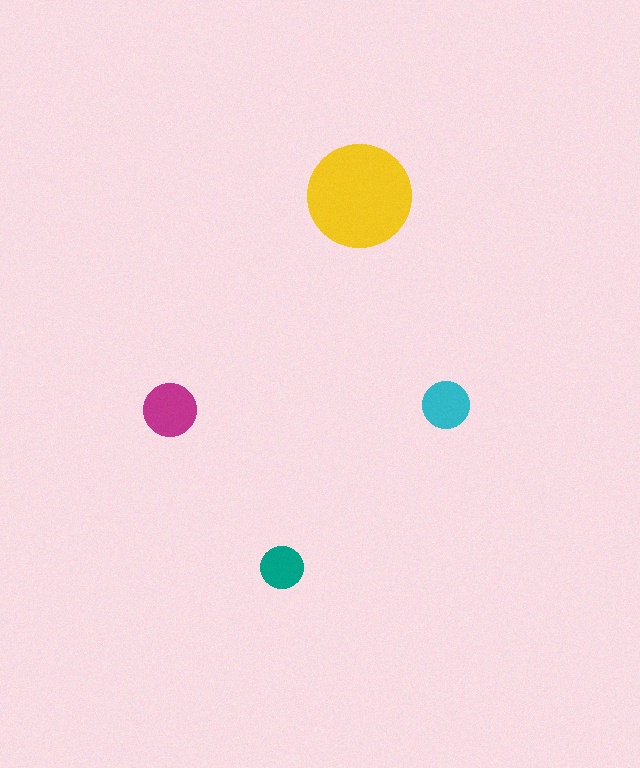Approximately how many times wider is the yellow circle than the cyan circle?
About 2 times wider.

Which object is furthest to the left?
The magenta circle is leftmost.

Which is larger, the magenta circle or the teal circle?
The magenta one.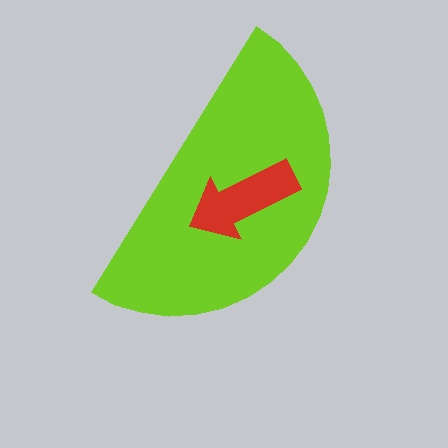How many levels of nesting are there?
2.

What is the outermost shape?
The lime semicircle.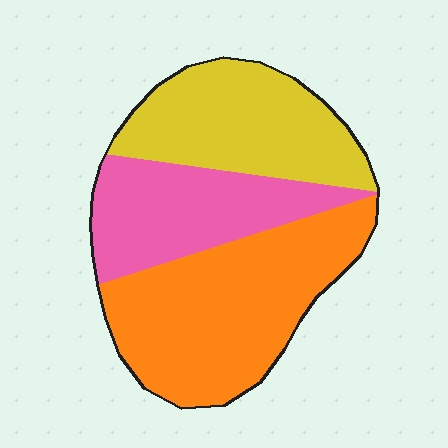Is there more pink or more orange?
Orange.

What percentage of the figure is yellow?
Yellow covers 30% of the figure.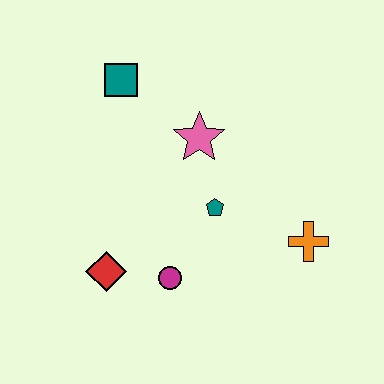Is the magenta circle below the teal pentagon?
Yes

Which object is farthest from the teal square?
The orange cross is farthest from the teal square.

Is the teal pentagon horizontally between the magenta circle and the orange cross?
Yes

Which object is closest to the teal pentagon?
The pink star is closest to the teal pentagon.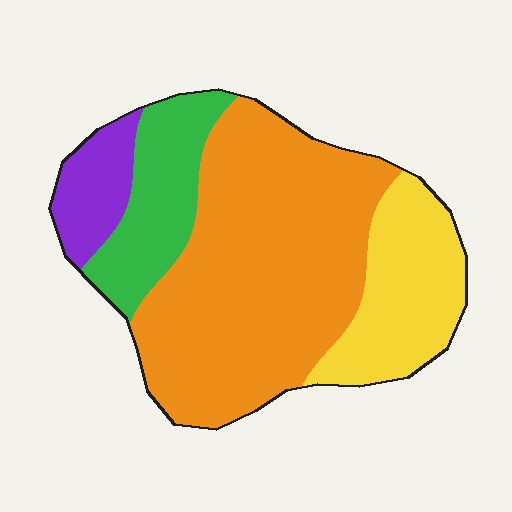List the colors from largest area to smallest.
From largest to smallest: orange, yellow, green, purple.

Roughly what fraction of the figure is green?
Green covers 16% of the figure.